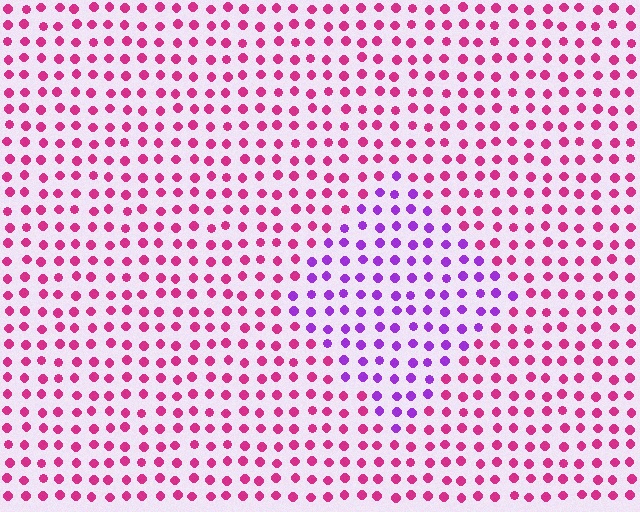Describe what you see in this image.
The image is filled with small magenta elements in a uniform arrangement. A diamond-shaped region is visible where the elements are tinted to a slightly different hue, forming a subtle color boundary.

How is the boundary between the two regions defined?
The boundary is defined purely by a slight shift in hue (about 47 degrees). Spacing, size, and orientation are identical on both sides.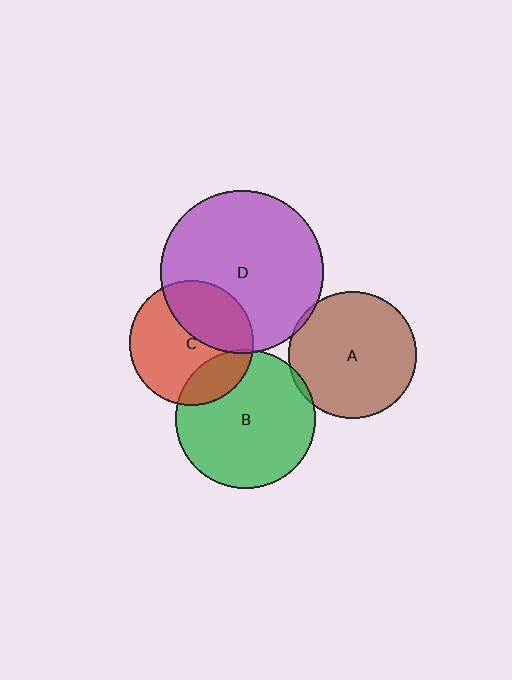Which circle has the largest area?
Circle D (purple).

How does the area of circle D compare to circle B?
Approximately 1.4 times.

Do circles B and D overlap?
Yes.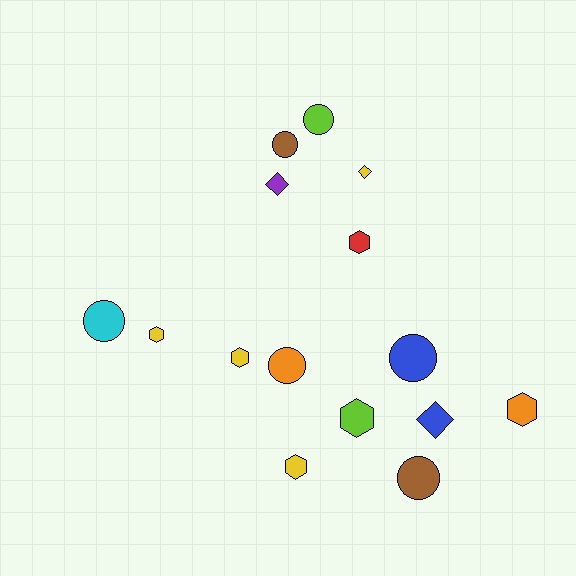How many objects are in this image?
There are 15 objects.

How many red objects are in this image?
There is 1 red object.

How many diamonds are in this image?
There are 3 diamonds.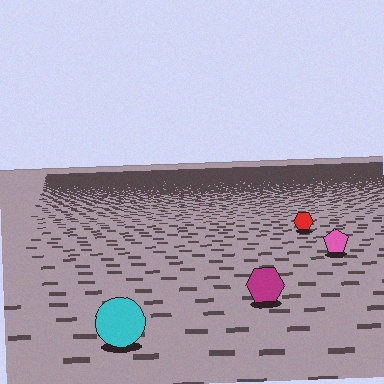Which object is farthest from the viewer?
The red hexagon is farthest from the viewer. It appears smaller and the ground texture around it is denser.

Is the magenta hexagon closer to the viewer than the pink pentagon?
Yes. The magenta hexagon is closer — you can tell from the texture gradient: the ground texture is coarser near it.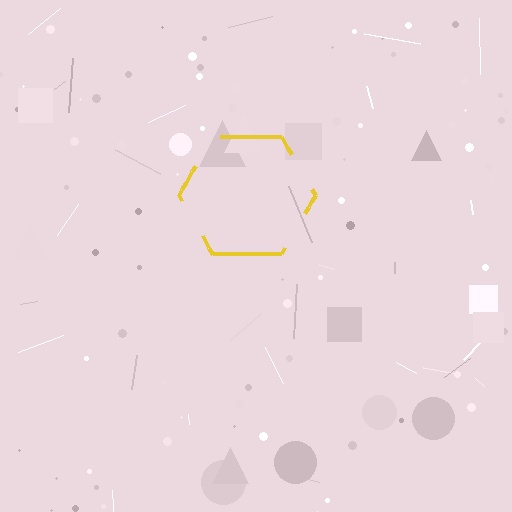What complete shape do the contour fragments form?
The contour fragments form a hexagon.